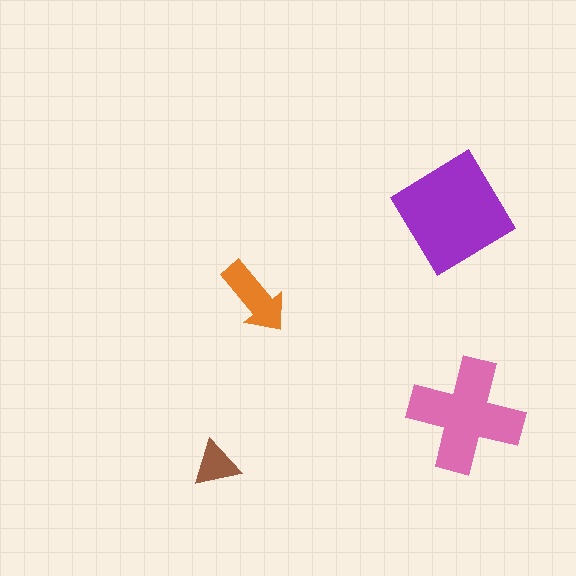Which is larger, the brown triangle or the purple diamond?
The purple diamond.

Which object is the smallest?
The brown triangle.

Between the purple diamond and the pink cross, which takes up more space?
The purple diamond.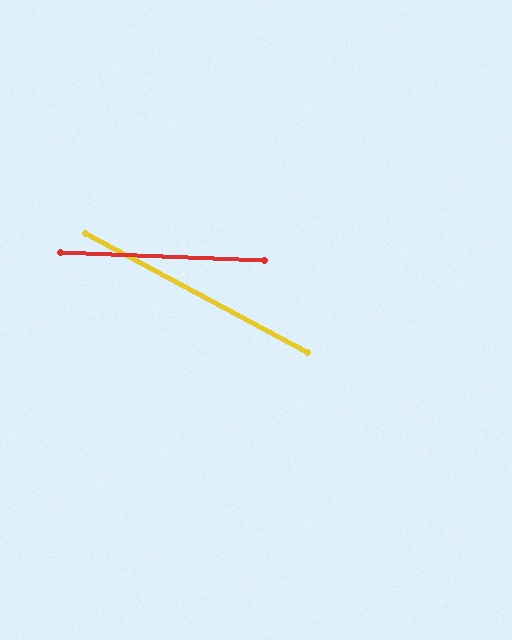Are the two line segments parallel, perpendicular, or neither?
Neither parallel nor perpendicular — they differ by about 26°.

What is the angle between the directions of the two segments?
Approximately 26 degrees.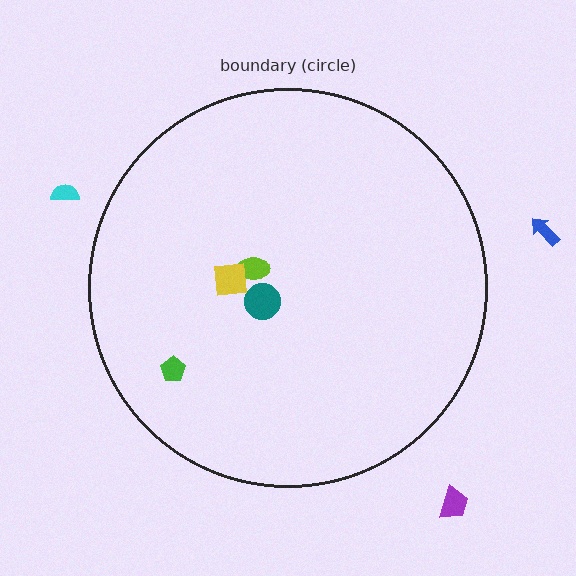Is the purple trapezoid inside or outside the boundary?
Outside.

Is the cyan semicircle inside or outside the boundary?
Outside.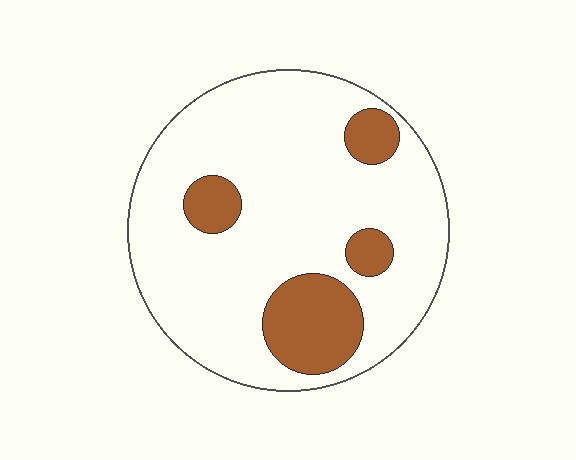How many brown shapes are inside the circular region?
4.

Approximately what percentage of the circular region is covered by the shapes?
Approximately 20%.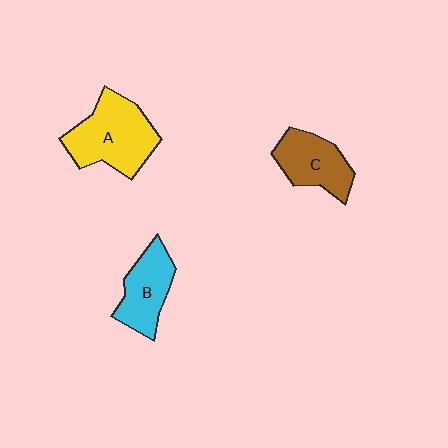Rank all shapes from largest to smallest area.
From largest to smallest: A (yellow), C (brown), B (cyan).